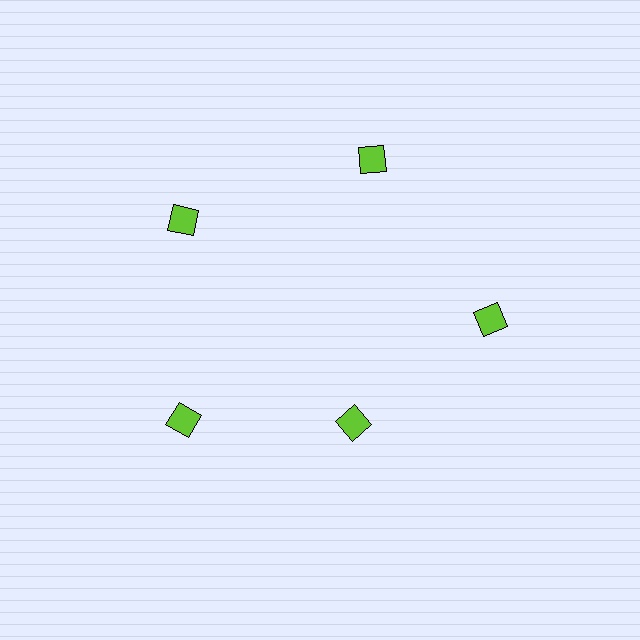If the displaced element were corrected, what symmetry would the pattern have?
It would have 5-fold rotational symmetry — the pattern would map onto itself every 72 degrees.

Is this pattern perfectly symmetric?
No. The 5 lime diamonds are arranged in a ring, but one element near the 5 o'clock position is pulled inward toward the center, breaking the 5-fold rotational symmetry.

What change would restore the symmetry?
The symmetry would be restored by moving it outward, back onto the ring so that all 5 diamonds sit at equal angles and equal distance from the center.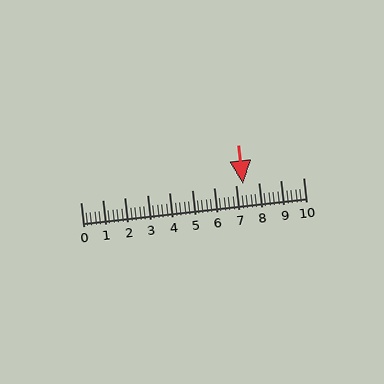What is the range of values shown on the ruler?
The ruler shows values from 0 to 10.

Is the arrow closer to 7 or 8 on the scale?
The arrow is closer to 7.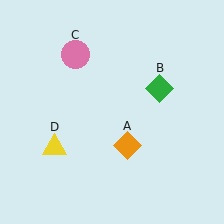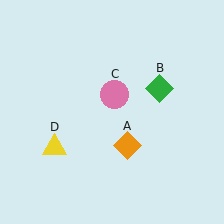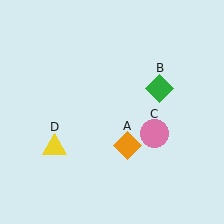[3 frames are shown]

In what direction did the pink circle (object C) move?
The pink circle (object C) moved down and to the right.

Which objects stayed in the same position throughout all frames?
Orange diamond (object A) and green diamond (object B) and yellow triangle (object D) remained stationary.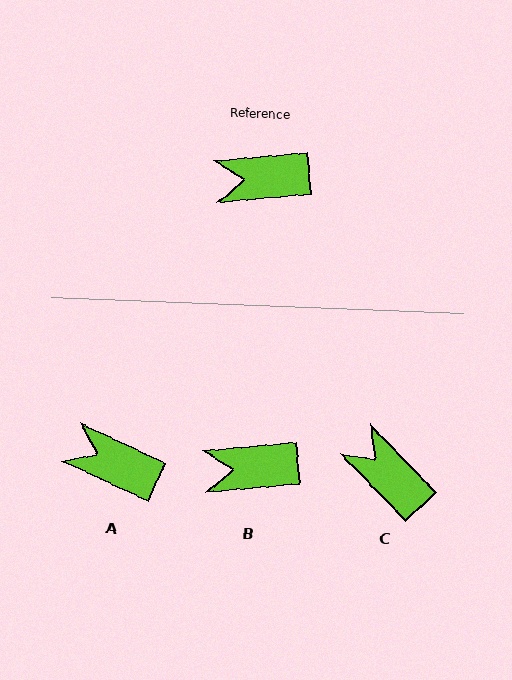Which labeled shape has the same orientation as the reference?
B.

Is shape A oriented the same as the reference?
No, it is off by about 30 degrees.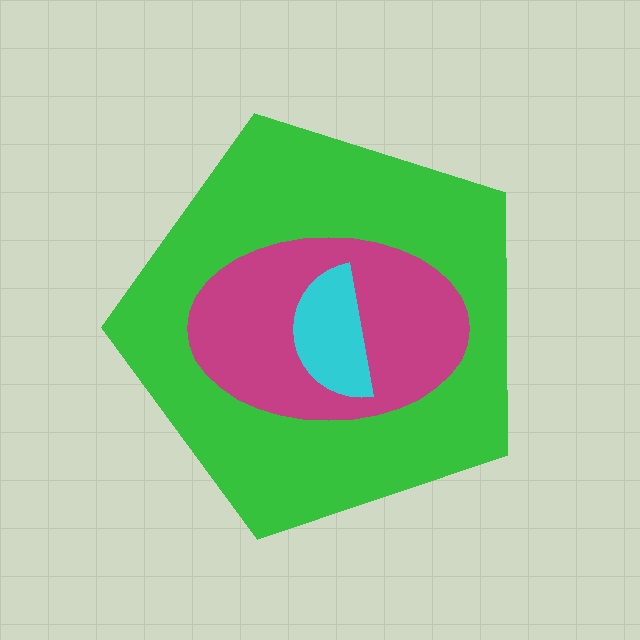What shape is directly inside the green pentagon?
The magenta ellipse.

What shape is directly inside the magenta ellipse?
The cyan semicircle.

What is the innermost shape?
The cyan semicircle.